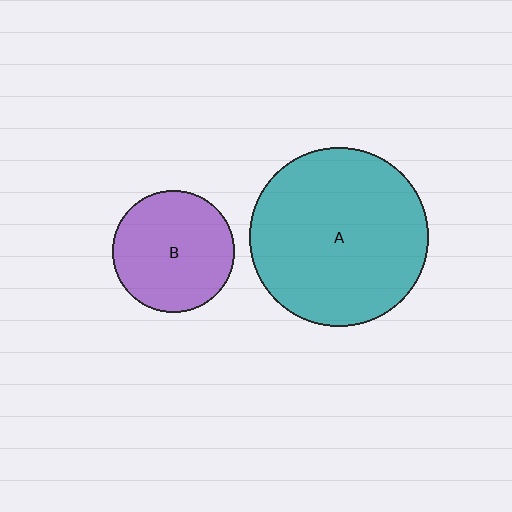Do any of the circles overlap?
No, none of the circles overlap.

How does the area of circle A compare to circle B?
Approximately 2.2 times.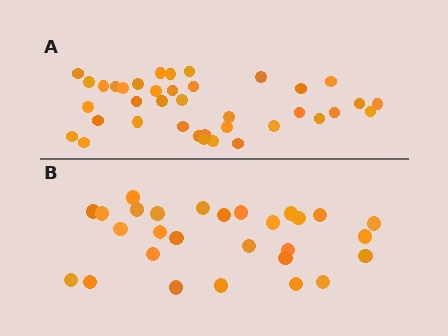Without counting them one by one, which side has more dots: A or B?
Region A (the top region) has more dots.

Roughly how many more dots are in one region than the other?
Region A has roughly 10 or so more dots than region B.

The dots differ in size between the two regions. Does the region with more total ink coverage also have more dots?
No. Region B has more total ink coverage because its dots are larger, but region A actually contains more individual dots. Total area can be misleading — the number of items is what matters here.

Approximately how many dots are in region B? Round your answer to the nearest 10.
About 30 dots. (The exact count is 28, which rounds to 30.)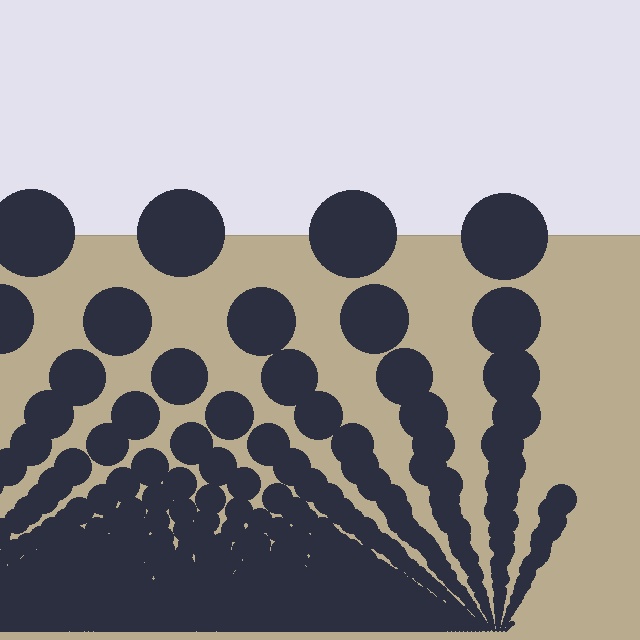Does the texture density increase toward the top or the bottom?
Density increases toward the bottom.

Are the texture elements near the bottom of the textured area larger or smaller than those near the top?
Smaller. The gradient is inverted — elements near the bottom are smaller and denser.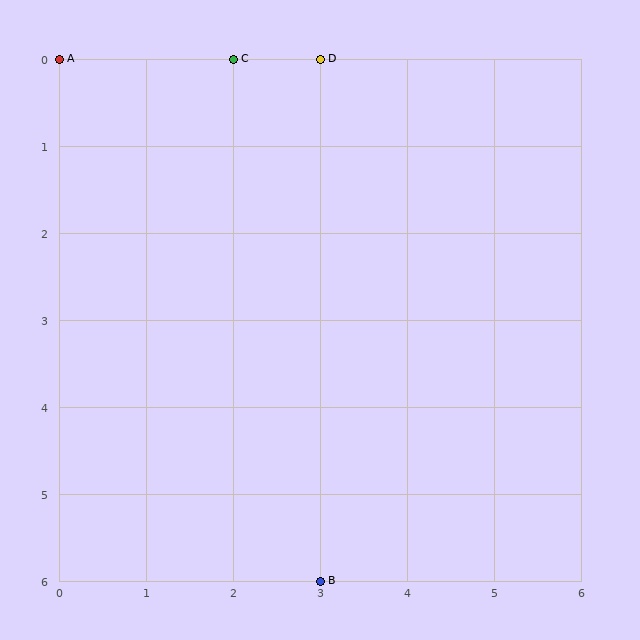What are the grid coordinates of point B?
Point B is at grid coordinates (3, 6).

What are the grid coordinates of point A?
Point A is at grid coordinates (0, 0).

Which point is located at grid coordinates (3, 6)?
Point B is at (3, 6).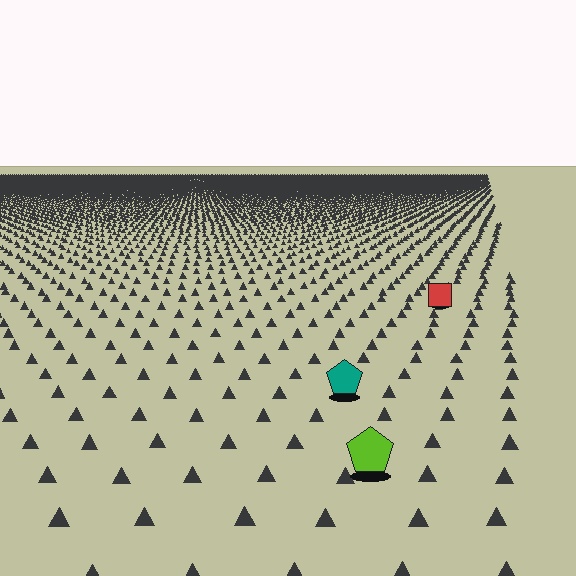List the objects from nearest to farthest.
From nearest to farthest: the lime pentagon, the teal pentagon, the red square.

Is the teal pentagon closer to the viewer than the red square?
Yes. The teal pentagon is closer — you can tell from the texture gradient: the ground texture is coarser near it.